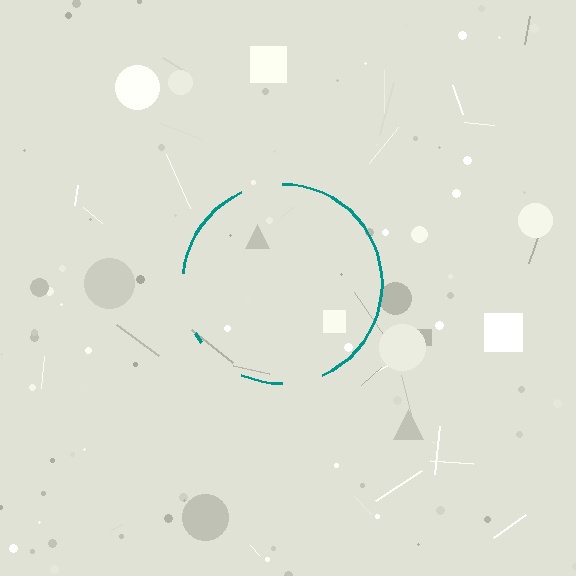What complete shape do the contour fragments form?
The contour fragments form a circle.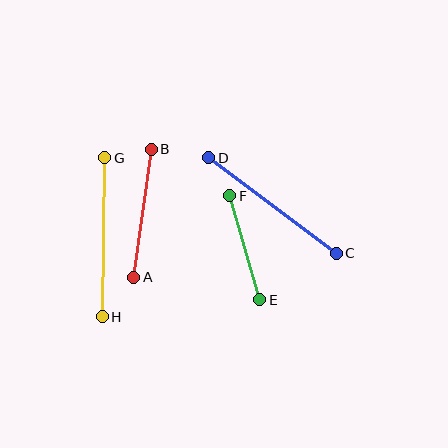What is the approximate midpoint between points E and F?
The midpoint is at approximately (245, 248) pixels.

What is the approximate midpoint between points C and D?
The midpoint is at approximately (273, 205) pixels.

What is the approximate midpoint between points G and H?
The midpoint is at approximately (104, 237) pixels.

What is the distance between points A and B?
The distance is approximately 130 pixels.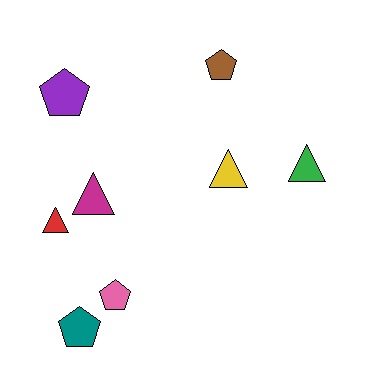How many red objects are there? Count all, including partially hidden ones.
There is 1 red object.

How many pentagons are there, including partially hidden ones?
There are 4 pentagons.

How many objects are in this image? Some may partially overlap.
There are 8 objects.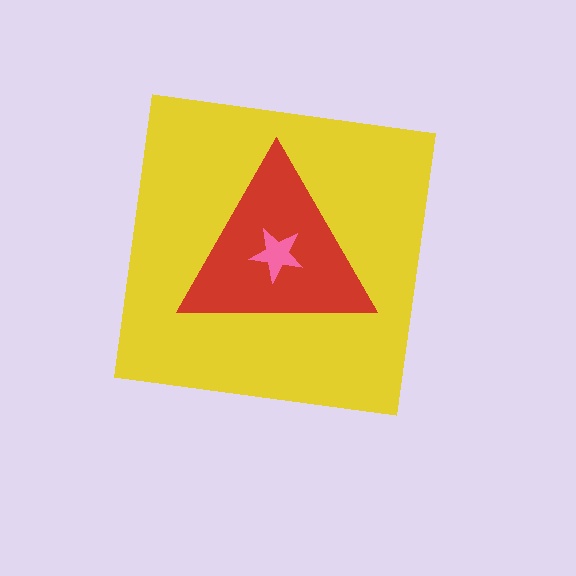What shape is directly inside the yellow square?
The red triangle.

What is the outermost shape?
The yellow square.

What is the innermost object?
The pink star.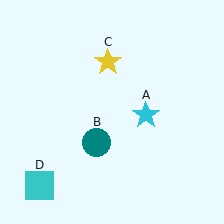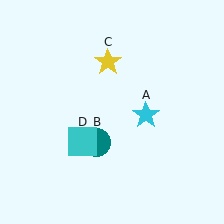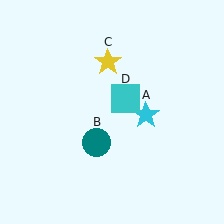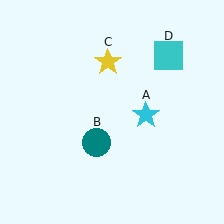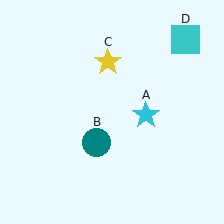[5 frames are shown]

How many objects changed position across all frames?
1 object changed position: cyan square (object D).